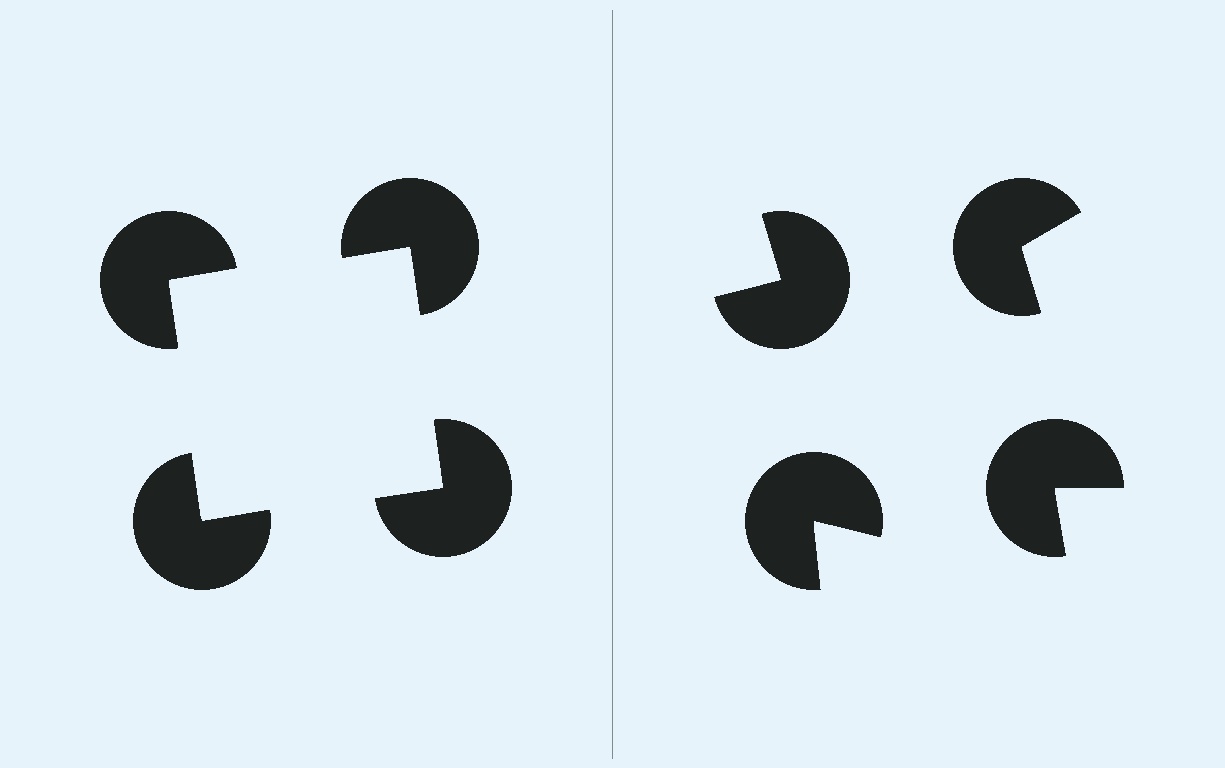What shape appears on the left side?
An illusory square.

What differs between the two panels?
The pac-man discs are positioned identically on both sides; only the wedge orientations differ. On the left they align to a square; on the right they are misaligned.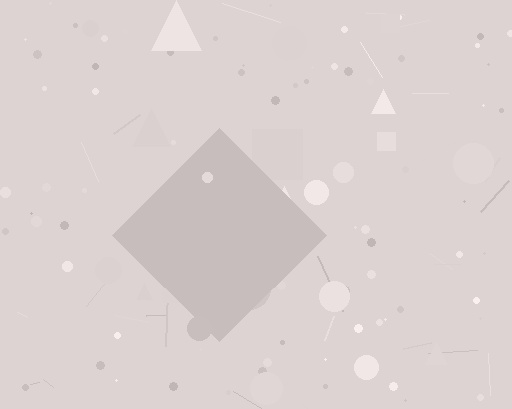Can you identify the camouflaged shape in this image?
The camouflaged shape is a diamond.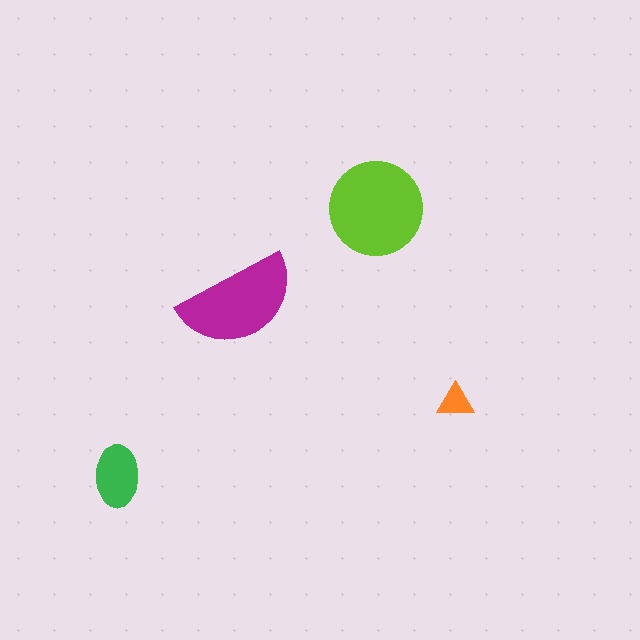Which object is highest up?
The lime circle is topmost.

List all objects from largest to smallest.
The lime circle, the magenta semicircle, the green ellipse, the orange triangle.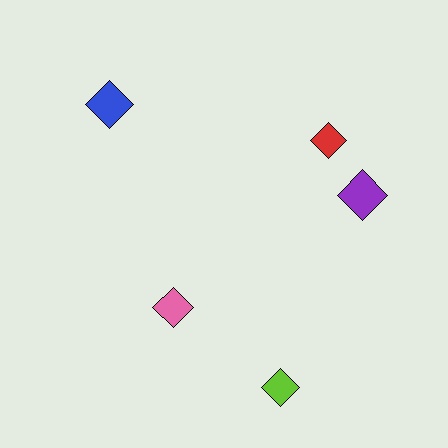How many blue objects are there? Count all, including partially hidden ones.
There is 1 blue object.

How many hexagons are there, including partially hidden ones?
There are no hexagons.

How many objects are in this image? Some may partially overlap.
There are 5 objects.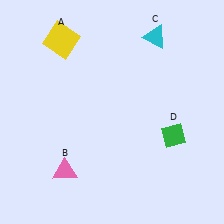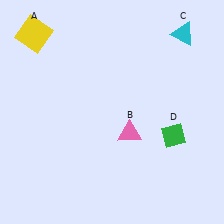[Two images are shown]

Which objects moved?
The objects that moved are: the yellow square (A), the pink triangle (B), the cyan triangle (C).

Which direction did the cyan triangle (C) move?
The cyan triangle (C) moved right.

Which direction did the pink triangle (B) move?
The pink triangle (B) moved right.